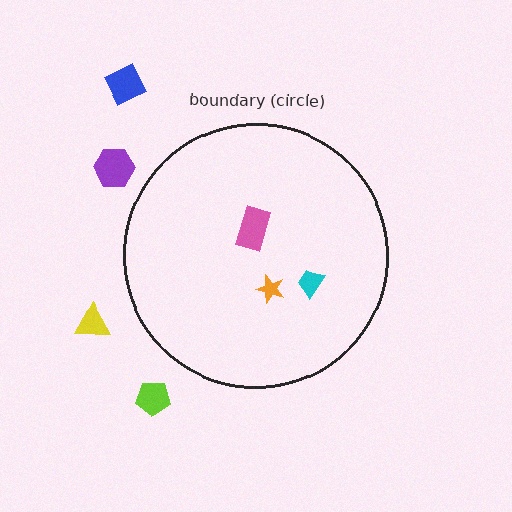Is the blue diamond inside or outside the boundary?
Outside.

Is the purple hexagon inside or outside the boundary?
Outside.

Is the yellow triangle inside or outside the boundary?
Outside.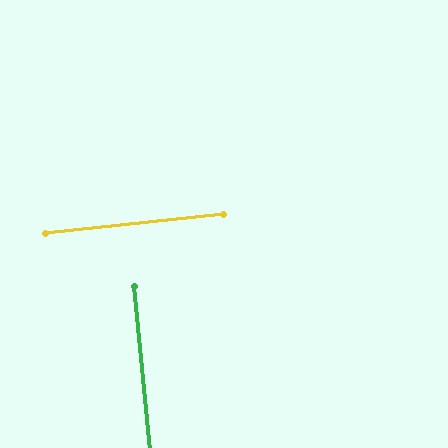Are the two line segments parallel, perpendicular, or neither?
Perpendicular — they meet at approximately 90°.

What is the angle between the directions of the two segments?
Approximately 90 degrees.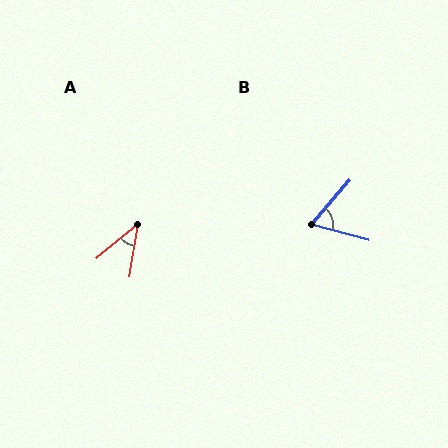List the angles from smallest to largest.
A (41°), B (64°).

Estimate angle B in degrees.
Approximately 64 degrees.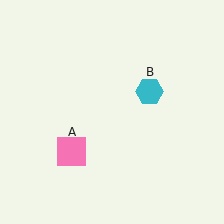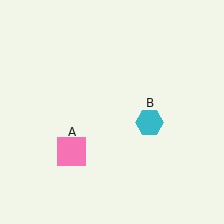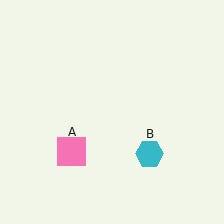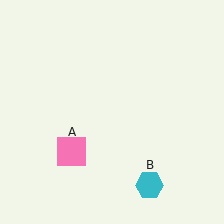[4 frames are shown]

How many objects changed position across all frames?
1 object changed position: cyan hexagon (object B).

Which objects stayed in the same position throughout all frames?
Pink square (object A) remained stationary.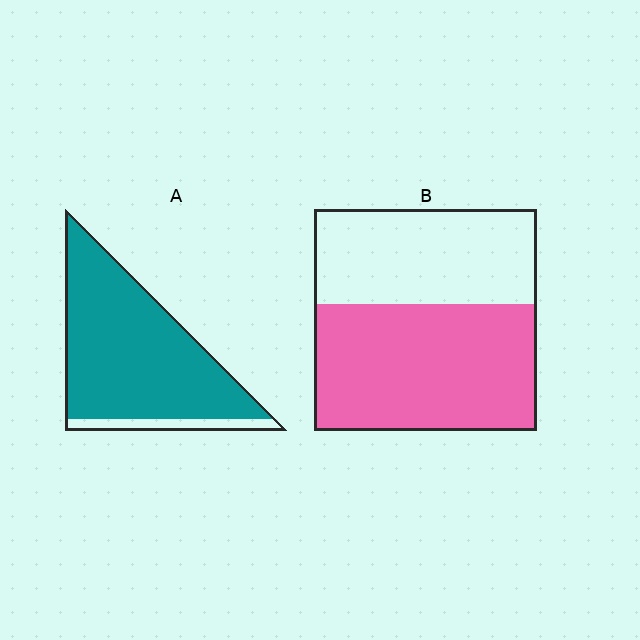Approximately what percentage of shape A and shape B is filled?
A is approximately 90% and B is approximately 55%.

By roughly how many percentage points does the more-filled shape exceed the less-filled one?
By roughly 30 percentage points (A over B).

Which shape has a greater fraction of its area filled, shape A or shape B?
Shape A.